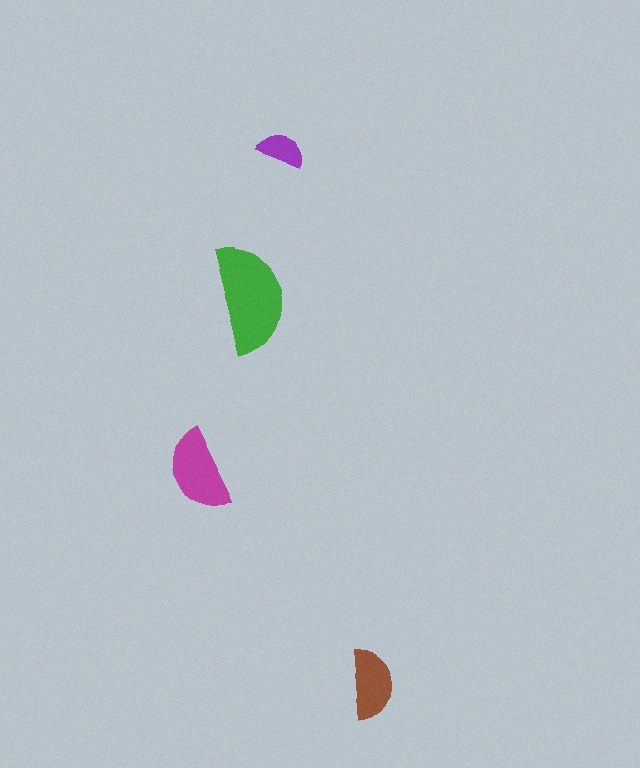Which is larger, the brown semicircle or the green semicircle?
The green one.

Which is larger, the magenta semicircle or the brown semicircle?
The magenta one.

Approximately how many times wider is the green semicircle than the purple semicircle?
About 2.5 times wider.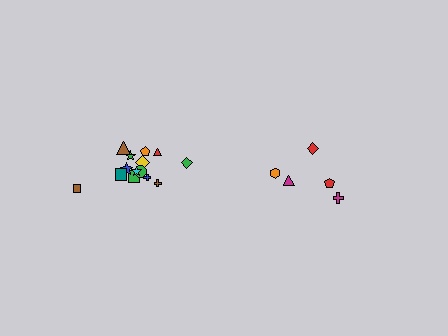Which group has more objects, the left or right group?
The left group.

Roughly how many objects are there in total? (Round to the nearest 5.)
Roughly 20 objects in total.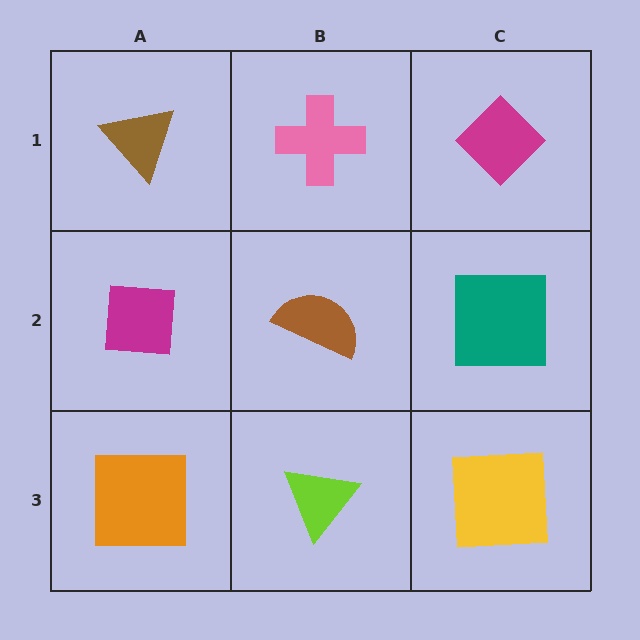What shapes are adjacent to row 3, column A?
A magenta square (row 2, column A), a lime triangle (row 3, column B).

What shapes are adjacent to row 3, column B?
A brown semicircle (row 2, column B), an orange square (row 3, column A), a yellow square (row 3, column C).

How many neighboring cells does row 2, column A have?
3.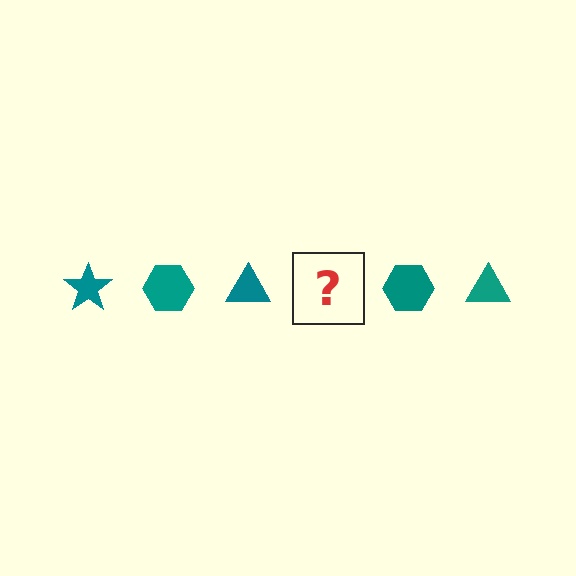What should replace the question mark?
The question mark should be replaced with a teal star.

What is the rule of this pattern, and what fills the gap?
The rule is that the pattern cycles through star, hexagon, triangle shapes in teal. The gap should be filled with a teal star.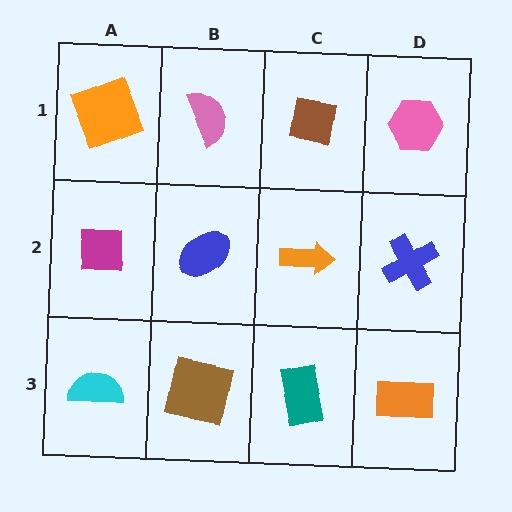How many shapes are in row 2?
4 shapes.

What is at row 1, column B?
A pink semicircle.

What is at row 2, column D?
A blue cross.